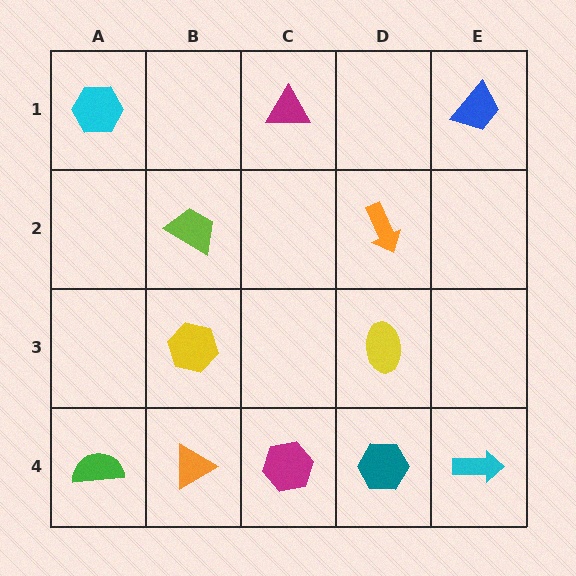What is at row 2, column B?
A lime trapezoid.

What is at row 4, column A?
A green semicircle.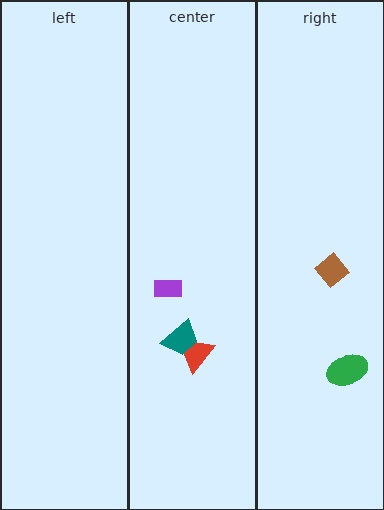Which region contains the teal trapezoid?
The center region.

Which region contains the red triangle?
The center region.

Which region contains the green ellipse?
The right region.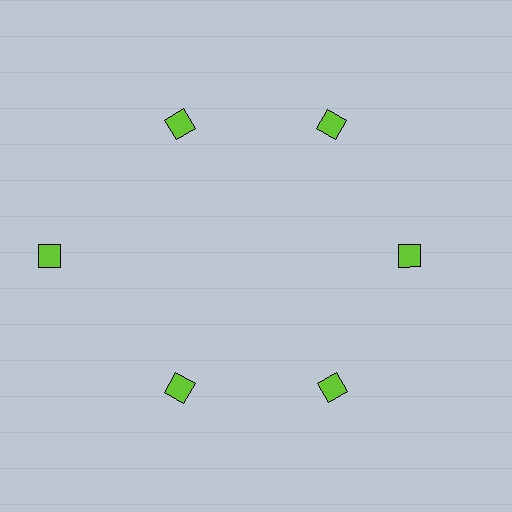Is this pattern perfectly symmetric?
No. The 6 lime diamonds are arranged in a ring, but one element near the 9 o'clock position is pushed outward from the center, breaking the 6-fold rotational symmetry.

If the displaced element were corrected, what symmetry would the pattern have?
It would have 6-fold rotational symmetry — the pattern would map onto itself every 60 degrees.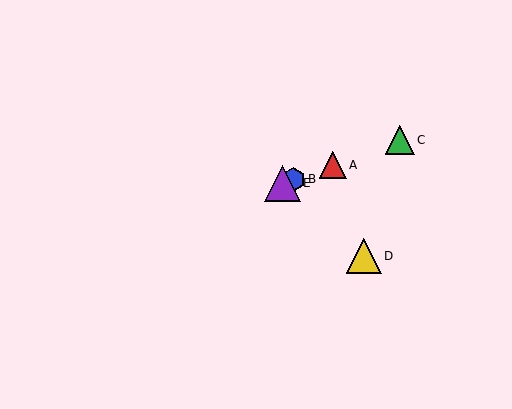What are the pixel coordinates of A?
Object A is at (333, 165).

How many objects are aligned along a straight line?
4 objects (A, B, C, E) are aligned along a straight line.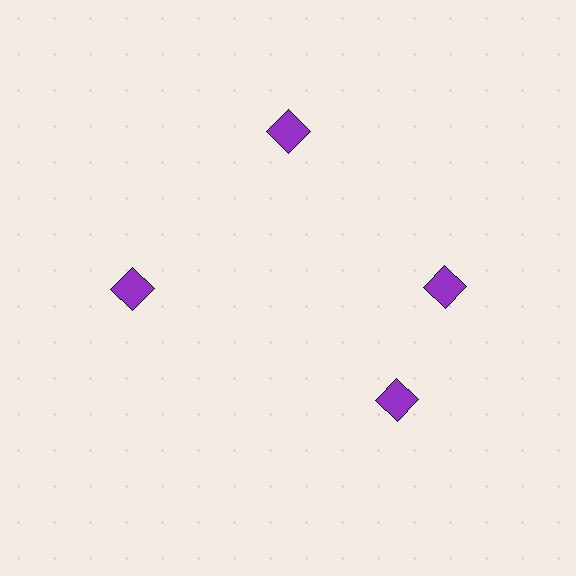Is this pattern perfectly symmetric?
No. The 4 purple diamonds are arranged in a ring, but one element near the 6 o'clock position is rotated out of alignment along the ring, breaking the 4-fold rotational symmetry.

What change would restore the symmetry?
The symmetry would be restored by rotating it back into even spacing with its neighbors so that all 4 diamonds sit at equal angles and equal distance from the center.